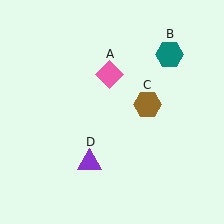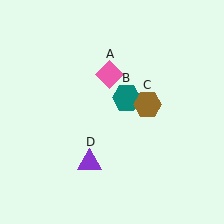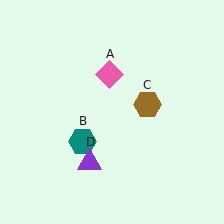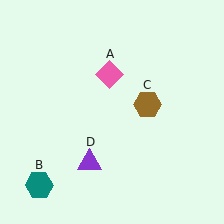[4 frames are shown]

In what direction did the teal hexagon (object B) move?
The teal hexagon (object B) moved down and to the left.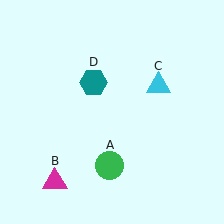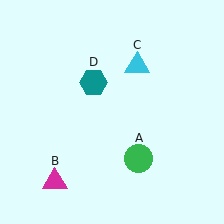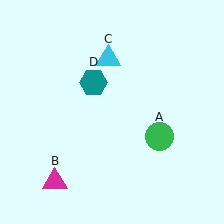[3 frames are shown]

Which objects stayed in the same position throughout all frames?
Magenta triangle (object B) and teal hexagon (object D) remained stationary.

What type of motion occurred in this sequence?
The green circle (object A), cyan triangle (object C) rotated counterclockwise around the center of the scene.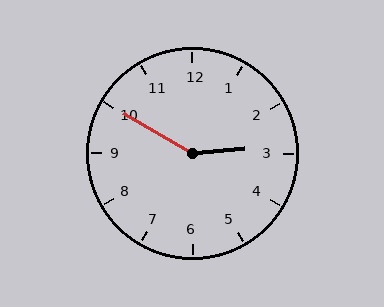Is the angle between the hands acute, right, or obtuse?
It is obtuse.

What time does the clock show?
2:50.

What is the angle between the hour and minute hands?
Approximately 145 degrees.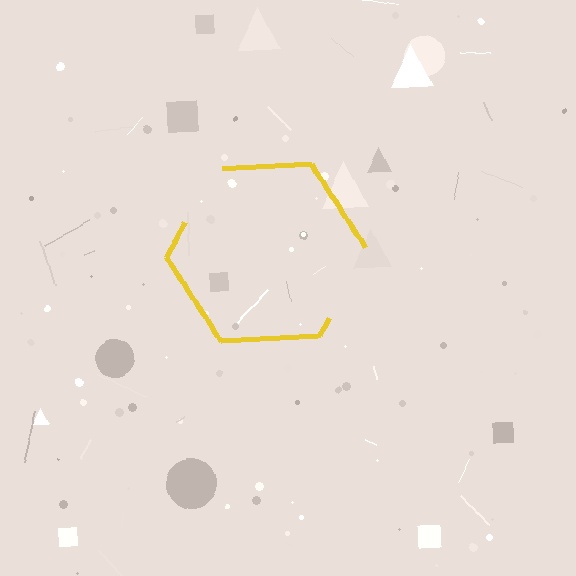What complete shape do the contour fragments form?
The contour fragments form a hexagon.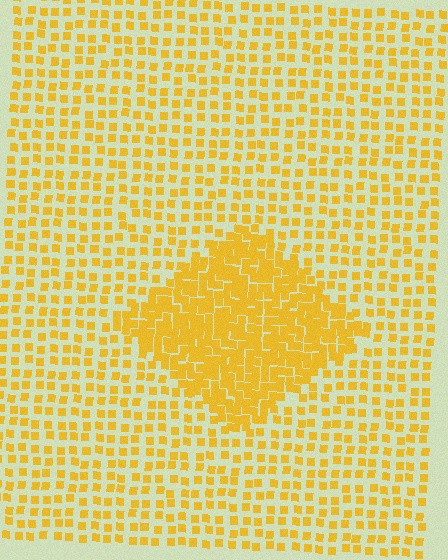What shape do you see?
I see a diamond.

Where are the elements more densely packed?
The elements are more densely packed inside the diamond boundary.